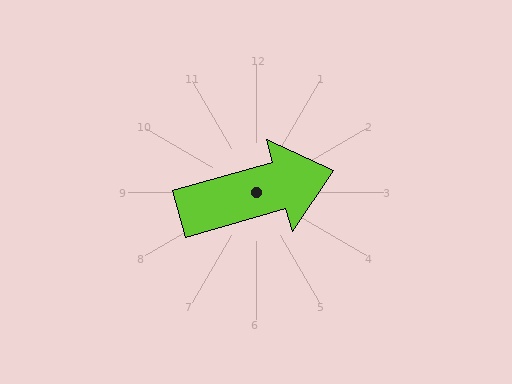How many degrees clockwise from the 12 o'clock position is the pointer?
Approximately 74 degrees.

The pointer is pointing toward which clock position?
Roughly 2 o'clock.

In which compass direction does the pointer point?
East.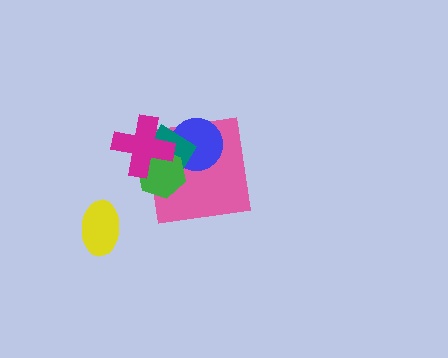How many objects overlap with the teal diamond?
4 objects overlap with the teal diamond.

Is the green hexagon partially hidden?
Yes, it is partially covered by another shape.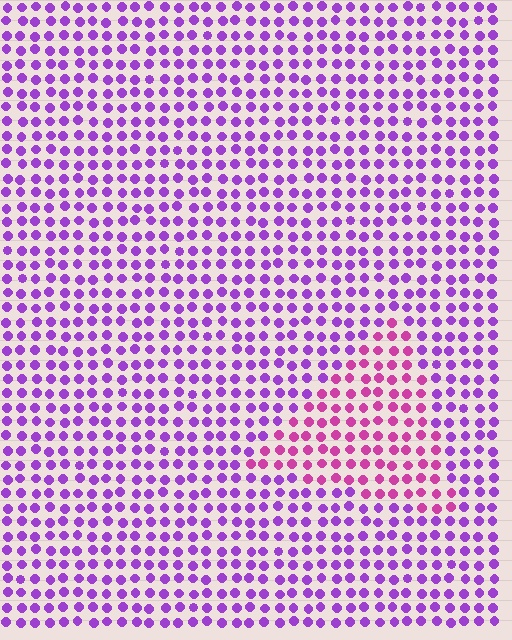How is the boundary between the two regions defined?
The boundary is defined purely by a slight shift in hue (about 37 degrees). Spacing, size, and orientation are identical on both sides.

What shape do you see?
I see a triangle.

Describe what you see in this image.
The image is filled with small purple elements in a uniform arrangement. A triangle-shaped region is visible where the elements are tinted to a slightly different hue, forming a subtle color boundary.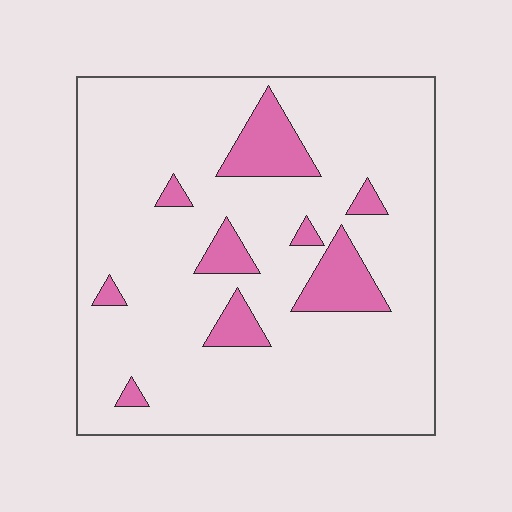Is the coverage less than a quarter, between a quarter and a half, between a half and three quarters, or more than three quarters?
Less than a quarter.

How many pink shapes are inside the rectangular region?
9.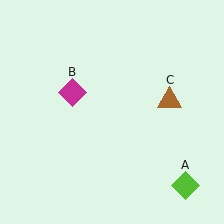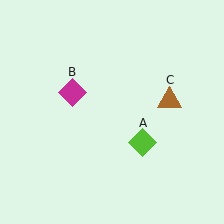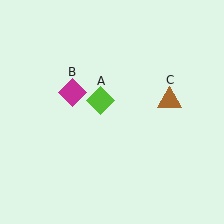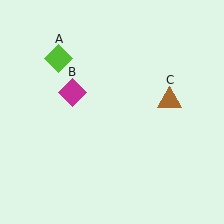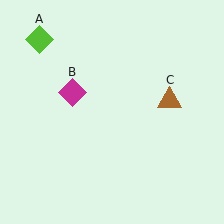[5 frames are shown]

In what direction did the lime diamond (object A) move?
The lime diamond (object A) moved up and to the left.